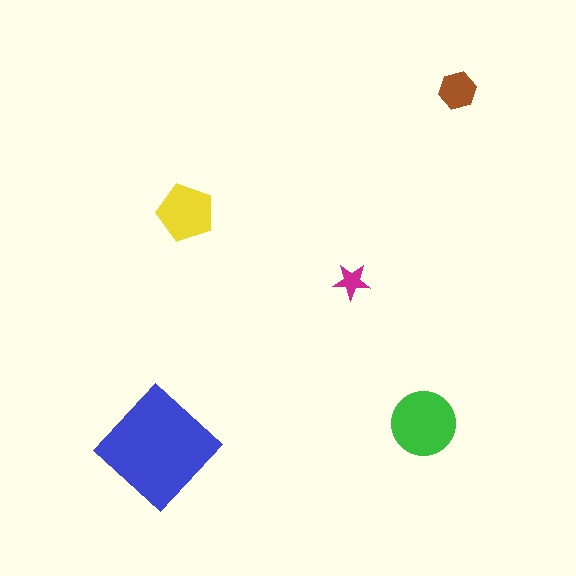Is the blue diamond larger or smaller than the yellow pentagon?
Larger.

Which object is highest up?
The brown hexagon is topmost.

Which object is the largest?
The blue diamond.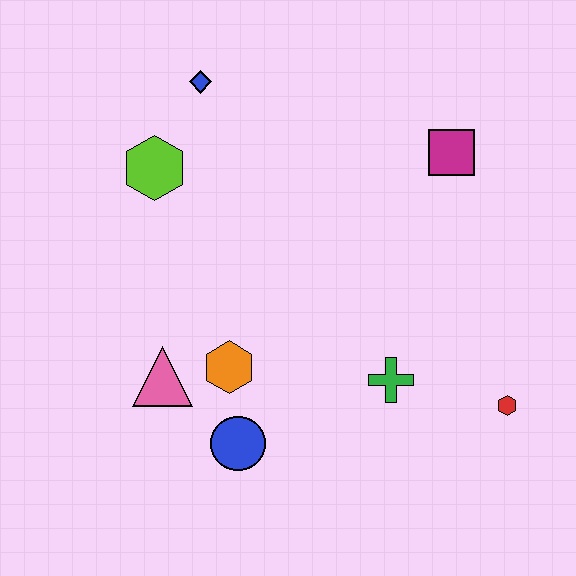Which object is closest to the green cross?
The red hexagon is closest to the green cross.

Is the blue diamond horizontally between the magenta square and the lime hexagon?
Yes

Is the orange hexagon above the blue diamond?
No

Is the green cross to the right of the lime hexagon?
Yes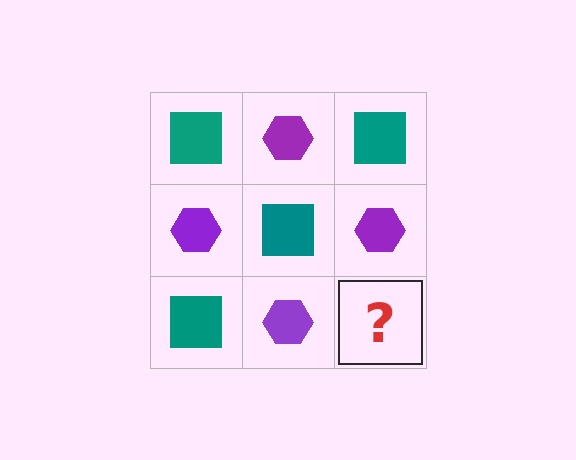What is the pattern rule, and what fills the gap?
The rule is that it alternates teal square and purple hexagon in a checkerboard pattern. The gap should be filled with a teal square.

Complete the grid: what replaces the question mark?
The question mark should be replaced with a teal square.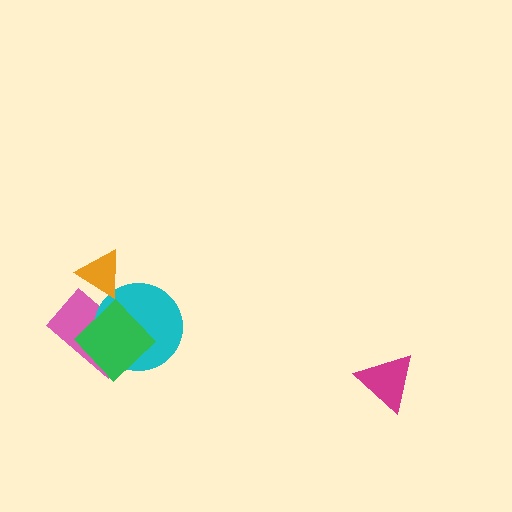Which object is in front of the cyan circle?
The green diamond is in front of the cyan circle.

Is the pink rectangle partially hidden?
Yes, it is partially covered by another shape.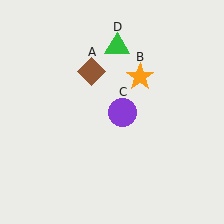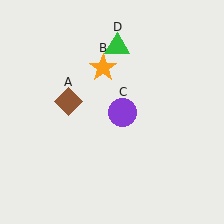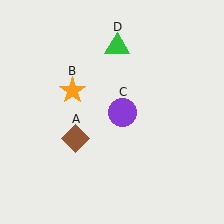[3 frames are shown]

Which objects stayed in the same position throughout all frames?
Purple circle (object C) and green triangle (object D) remained stationary.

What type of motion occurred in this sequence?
The brown diamond (object A), orange star (object B) rotated counterclockwise around the center of the scene.